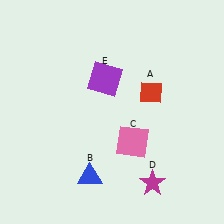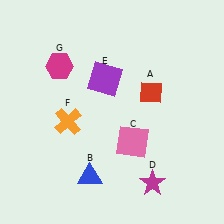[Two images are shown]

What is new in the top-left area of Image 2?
A magenta hexagon (G) was added in the top-left area of Image 2.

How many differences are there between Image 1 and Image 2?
There are 2 differences between the two images.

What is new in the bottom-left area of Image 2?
An orange cross (F) was added in the bottom-left area of Image 2.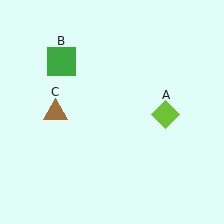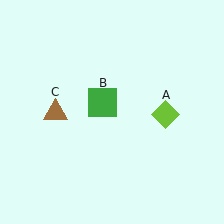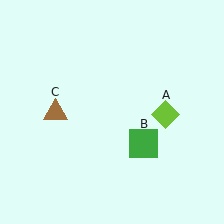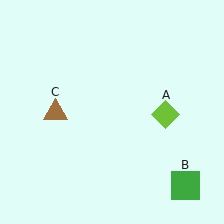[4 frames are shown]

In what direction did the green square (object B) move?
The green square (object B) moved down and to the right.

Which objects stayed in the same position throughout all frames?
Lime diamond (object A) and brown triangle (object C) remained stationary.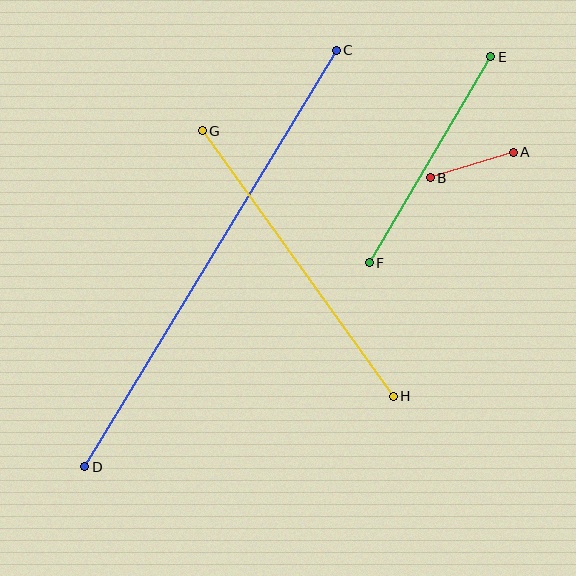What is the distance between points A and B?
The distance is approximately 87 pixels.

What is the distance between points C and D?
The distance is approximately 486 pixels.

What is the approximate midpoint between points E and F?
The midpoint is at approximately (430, 160) pixels.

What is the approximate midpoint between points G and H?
The midpoint is at approximately (298, 263) pixels.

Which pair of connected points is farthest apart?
Points C and D are farthest apart.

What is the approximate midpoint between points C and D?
The midpoint is at approximately (210, 259) pixels.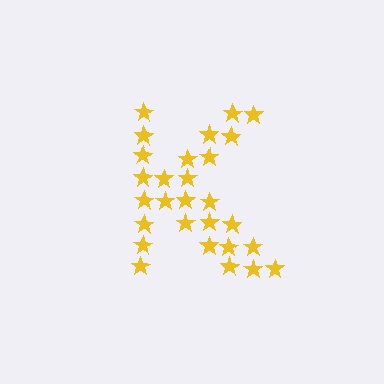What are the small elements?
The small elements are stars.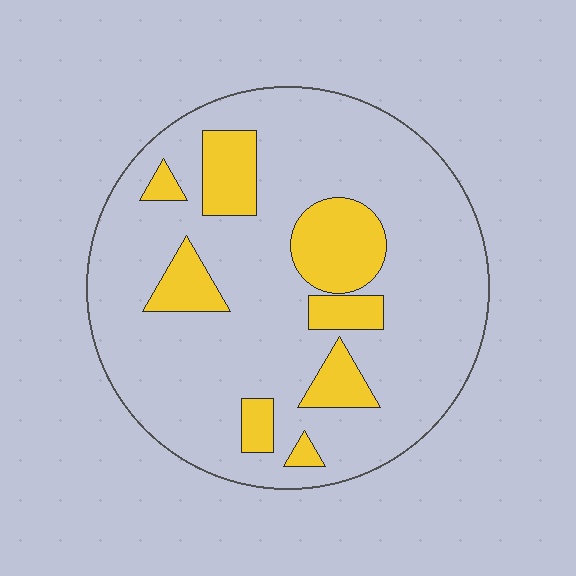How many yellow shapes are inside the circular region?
8.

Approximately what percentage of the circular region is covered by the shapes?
Approximately 20%.